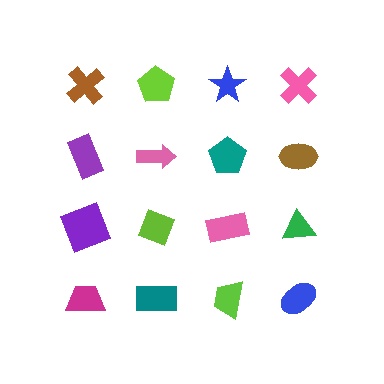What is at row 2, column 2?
A pink arrow.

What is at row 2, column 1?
A purple rectangle.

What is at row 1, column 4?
A pink cross.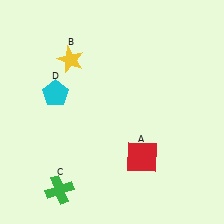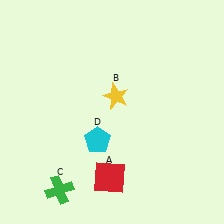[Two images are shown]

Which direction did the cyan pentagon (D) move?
The cyan pentagon (D) moved down.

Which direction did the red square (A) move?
The red square (A) moved left.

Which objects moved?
The objects that moved are: the red square (A), the yellow star (B), the cyan pentagon (D).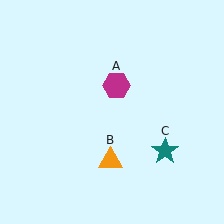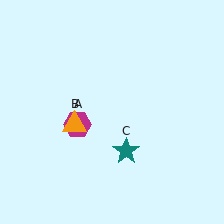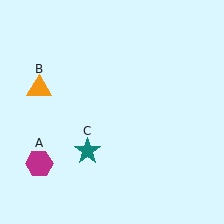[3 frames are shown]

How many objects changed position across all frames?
3 objects changed position: magenta hexagon (object A), orange triangle (object B), teal star (object C).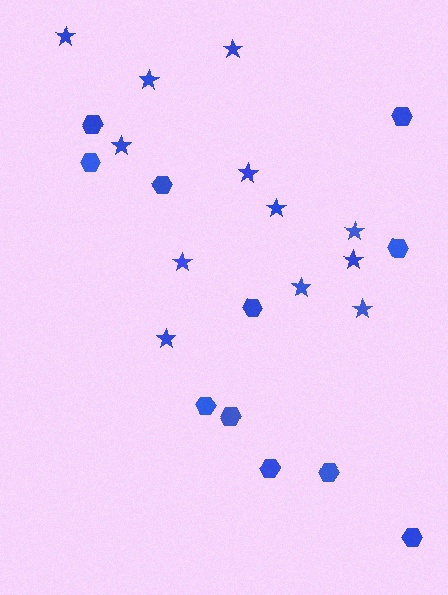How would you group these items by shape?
There are 2 groups: one group of stars (12) and one group of hexagons (11).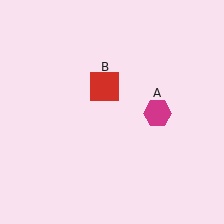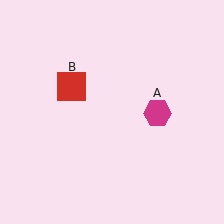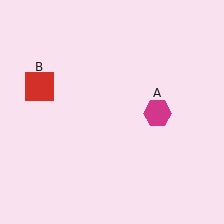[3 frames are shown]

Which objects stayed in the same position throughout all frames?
Magenta hexagon (object A) remained stationary.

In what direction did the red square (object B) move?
The red square (object B) moved left.